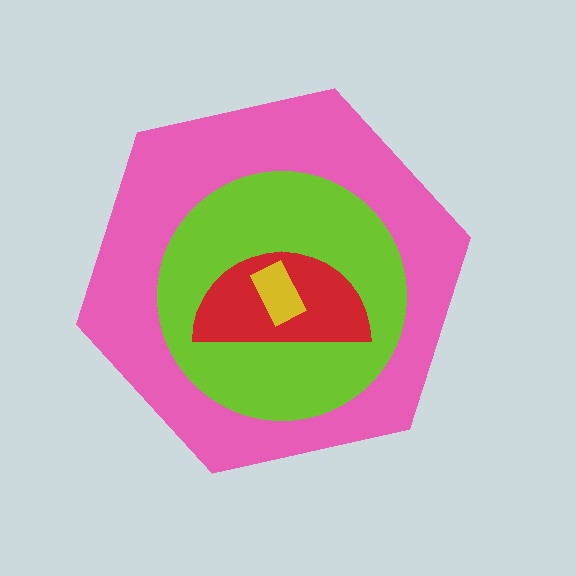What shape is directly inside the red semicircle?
The yellow rectangle.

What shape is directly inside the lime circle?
The red semicircle.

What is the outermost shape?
The pink hexagon.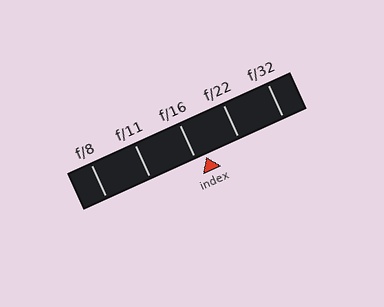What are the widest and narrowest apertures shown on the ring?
The widest aperture shown is f/8 and the narrowest is f/32.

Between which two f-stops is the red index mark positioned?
The index mark is between f/16 and f/22.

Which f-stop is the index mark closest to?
The index mark is closest to f/16.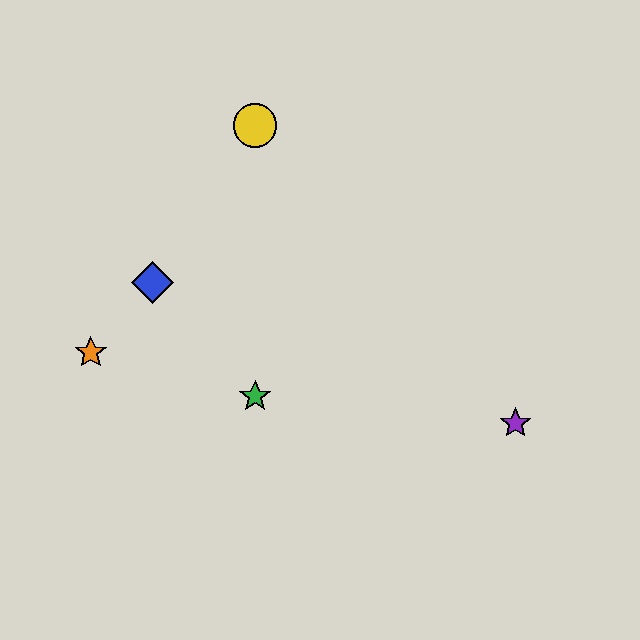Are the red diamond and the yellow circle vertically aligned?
Yes, both are at x≈255.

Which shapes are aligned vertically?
The red diamond, the green star, the yellow circle are aligned vertically.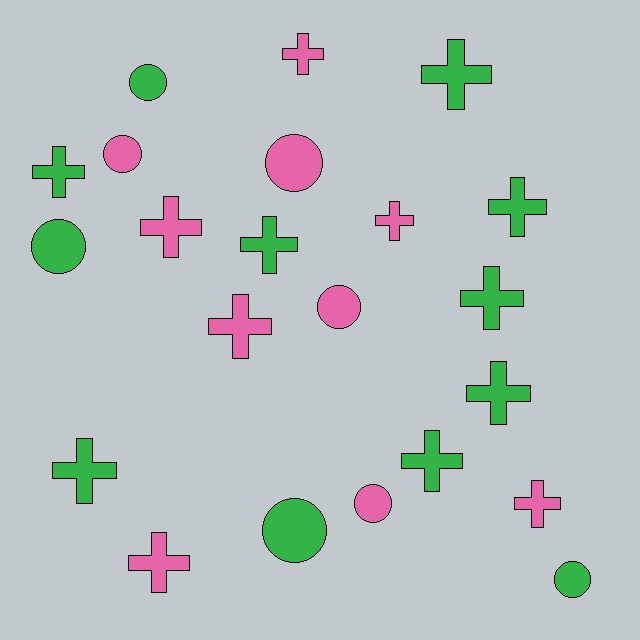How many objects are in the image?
There are 22 objects.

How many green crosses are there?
There are 8 green crosses.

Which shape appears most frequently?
Cross, with 14 objects.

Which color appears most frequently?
Green, with 12 objects.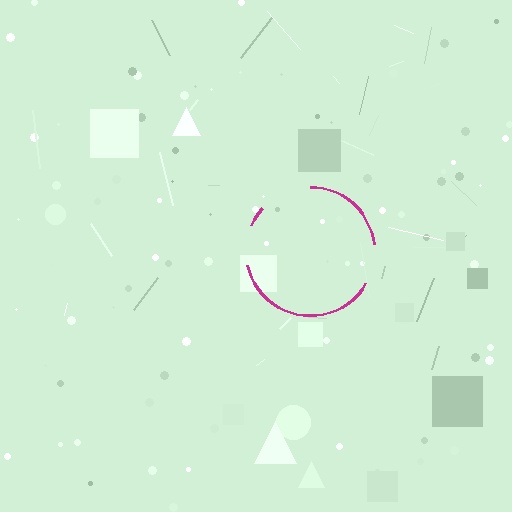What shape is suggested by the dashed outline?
The dashed outline suggests a circle.